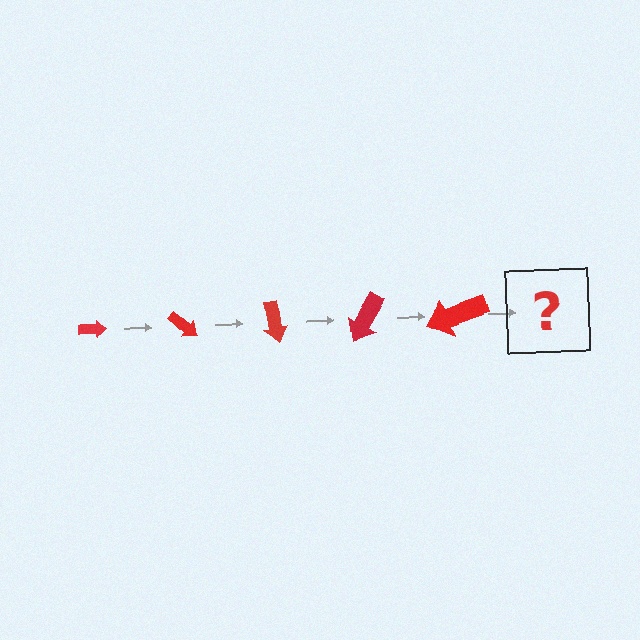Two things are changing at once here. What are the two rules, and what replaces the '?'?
The two rules are that the arrow grows larger each step and it rotates 40 degrees each step. The '?' should be an arrow, larger than the previous one and rotated 200 degrees from the start.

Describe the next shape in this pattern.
It should be an arrow, larger than the previous one and rotated 200 degrees from the start.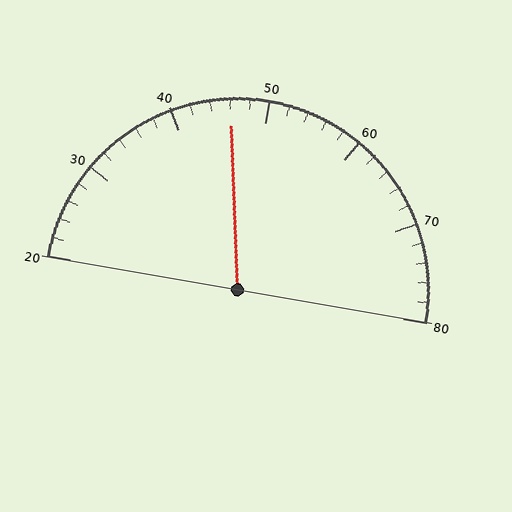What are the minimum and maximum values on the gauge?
The gauge ranges from 20 to 80.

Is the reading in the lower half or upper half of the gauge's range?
The reading is in the lower half of the range (20 to 80).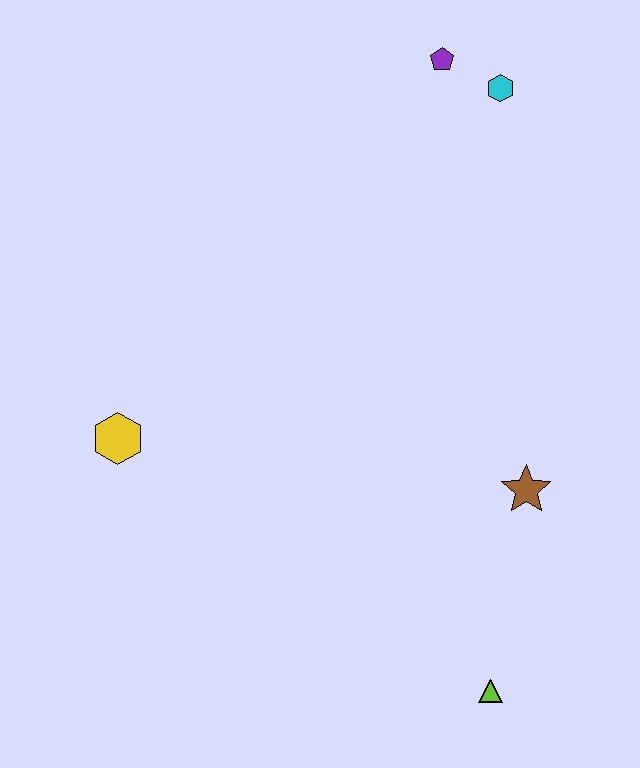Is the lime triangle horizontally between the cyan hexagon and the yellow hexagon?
Yes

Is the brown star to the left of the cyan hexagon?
No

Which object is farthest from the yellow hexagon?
The cyan hexagon is farthest from the yellow hexagon.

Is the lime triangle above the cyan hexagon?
No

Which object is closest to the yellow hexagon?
The brown star is closest to the yellow hexagon.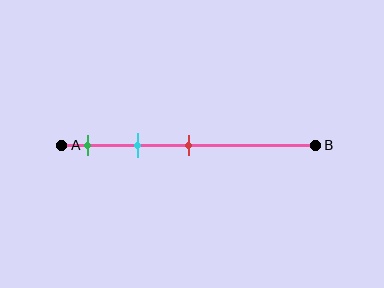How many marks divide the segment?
There are 3 marks dividing the segment.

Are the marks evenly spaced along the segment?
Yes, the marks are approximately evenly spaced.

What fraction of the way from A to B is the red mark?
The red mark is approximately 50% (0.5) of the way from A to B.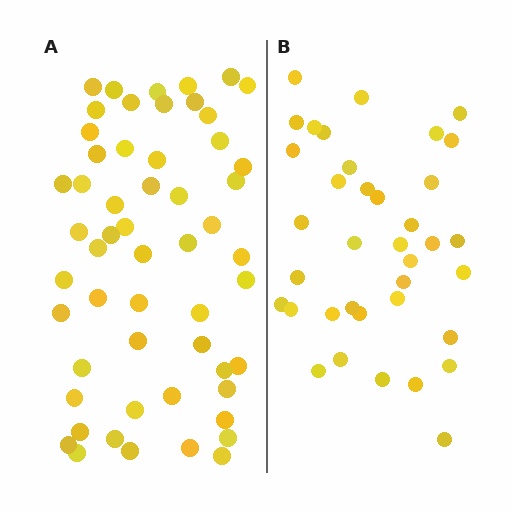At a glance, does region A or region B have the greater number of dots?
Region A (the left region) has more dots.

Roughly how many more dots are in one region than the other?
Region A has approximately 20 more dots than region B.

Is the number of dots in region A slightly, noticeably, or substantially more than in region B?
Region A has substantially more. The ratio is roughly 1.5 to 1.